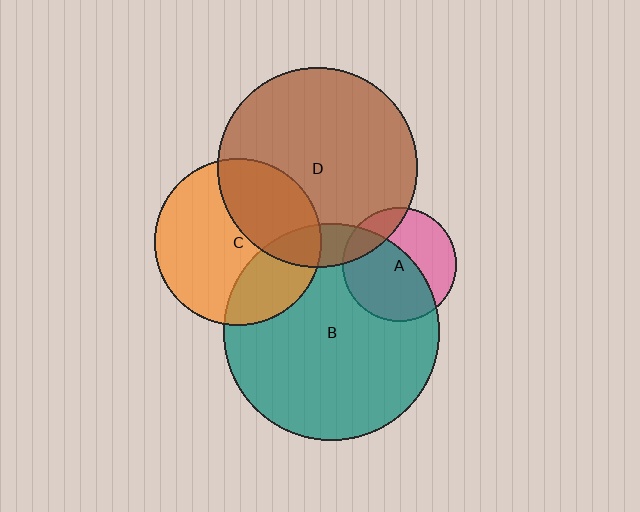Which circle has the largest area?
Circle B (teal).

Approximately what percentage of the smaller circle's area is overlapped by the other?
Approximately 35%.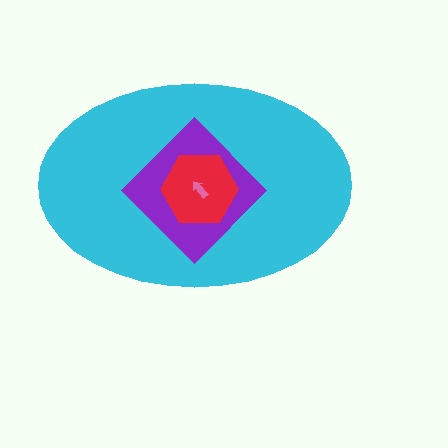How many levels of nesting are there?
4.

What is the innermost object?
The pink arrow.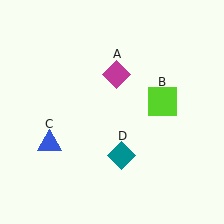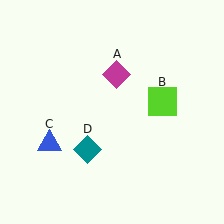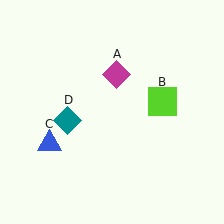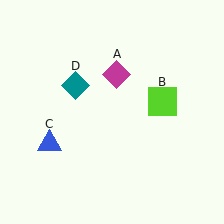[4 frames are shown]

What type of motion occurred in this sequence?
The teal diamond (object D) rotated clockwise around the center of the scene.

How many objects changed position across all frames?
1 object changed position: teal diamond (object D).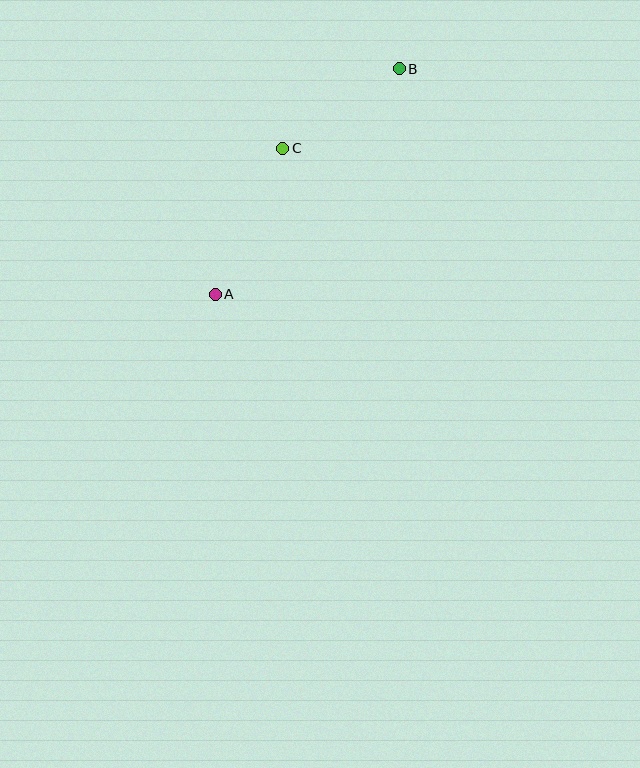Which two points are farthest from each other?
Points A and B are farthest from each other.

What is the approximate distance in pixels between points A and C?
The distance between A and C is approximately 161 pixels.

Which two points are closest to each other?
Points B and C are closest to each other.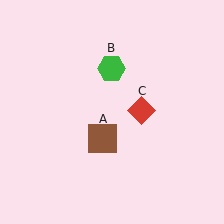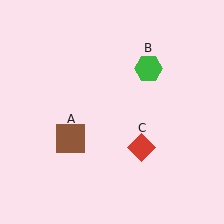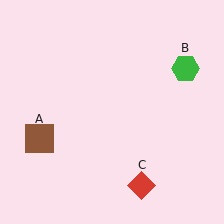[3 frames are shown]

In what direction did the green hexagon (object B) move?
The green hexagon (object B) moved right.